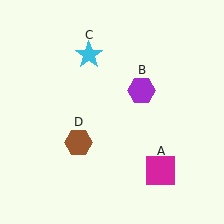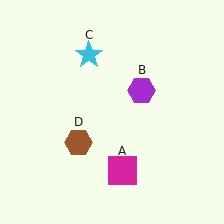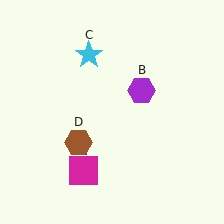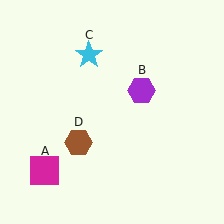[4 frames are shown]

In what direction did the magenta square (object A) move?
The magenta square (object A) moved left.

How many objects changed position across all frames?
1 object changed position: magenta square (object A).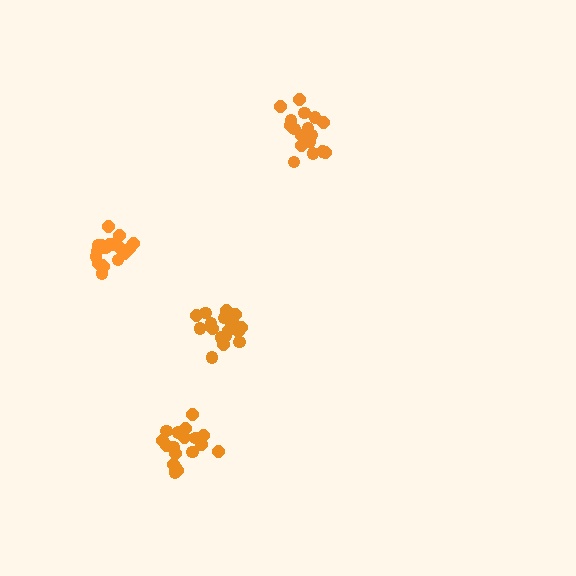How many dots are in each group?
Group 1: 20 dots, Group 2: 20 dots, Group 3: 19 dots, Group 4: 18 dots (77 total).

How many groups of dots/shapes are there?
There are 4 groups.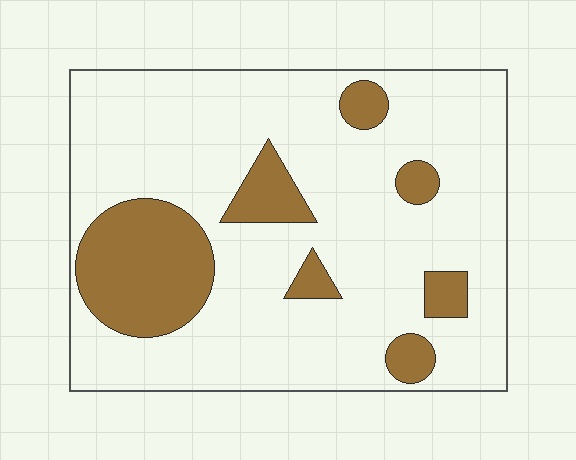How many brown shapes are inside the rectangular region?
7.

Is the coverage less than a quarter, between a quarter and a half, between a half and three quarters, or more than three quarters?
Less than a quarter.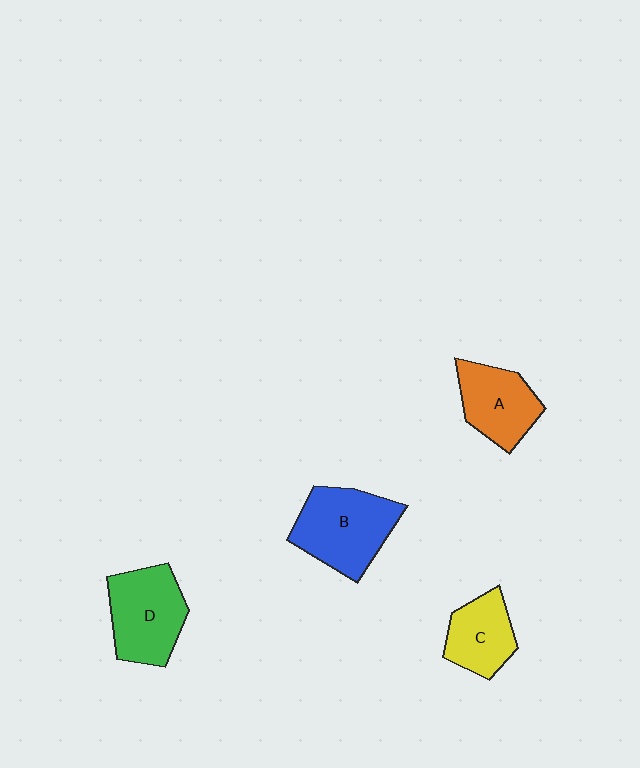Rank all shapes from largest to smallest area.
From largest to smallest: B (blue), D (green), A (orange), C (yellow).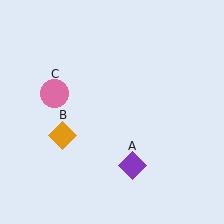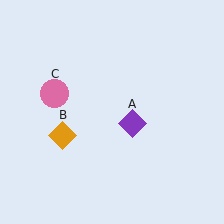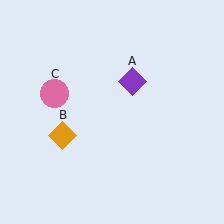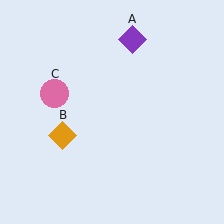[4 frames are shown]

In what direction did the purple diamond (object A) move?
The purple diamond (object A) moved up.